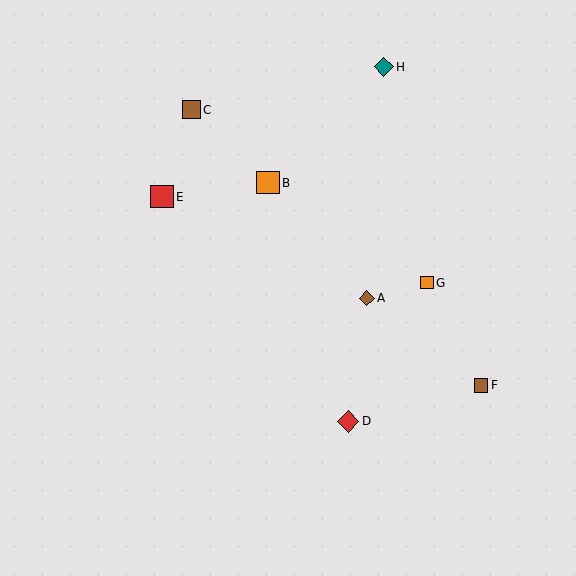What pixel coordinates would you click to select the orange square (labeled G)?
Click at (427, 283) to select the orange square G.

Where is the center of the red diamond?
The center of the red diamond is at (348, 421).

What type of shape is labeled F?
Shape F is a brown square.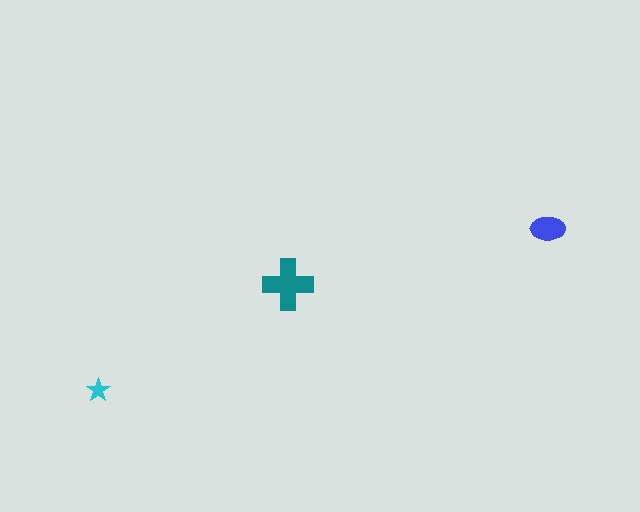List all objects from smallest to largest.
The cyan star, the blue ellipse, the teal cross.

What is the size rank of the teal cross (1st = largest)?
1st.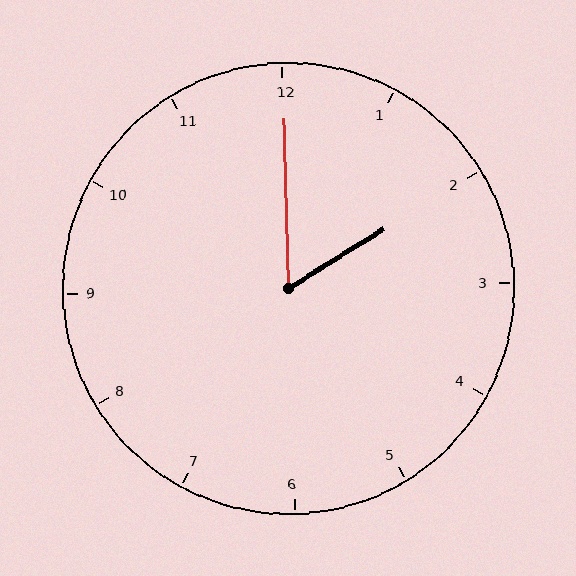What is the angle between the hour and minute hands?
Approximately 60 degrees.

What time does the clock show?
2:00.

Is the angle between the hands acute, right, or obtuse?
It is acute.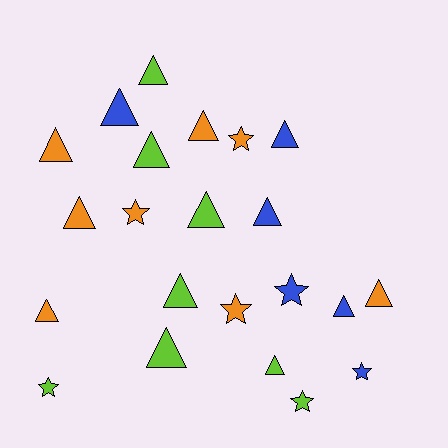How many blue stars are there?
There are 2 blue stars.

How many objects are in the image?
There are 22 objects.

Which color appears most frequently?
Lime, with 8 objects.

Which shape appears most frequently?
Triangle, with 15 objects.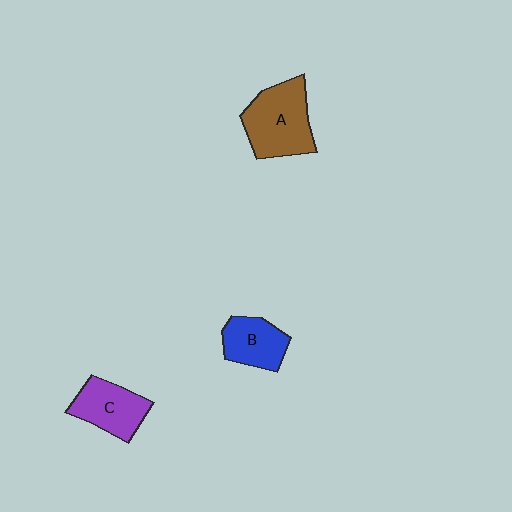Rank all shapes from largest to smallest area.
From largest to smallest: A (brown), C (purple), B (blue).